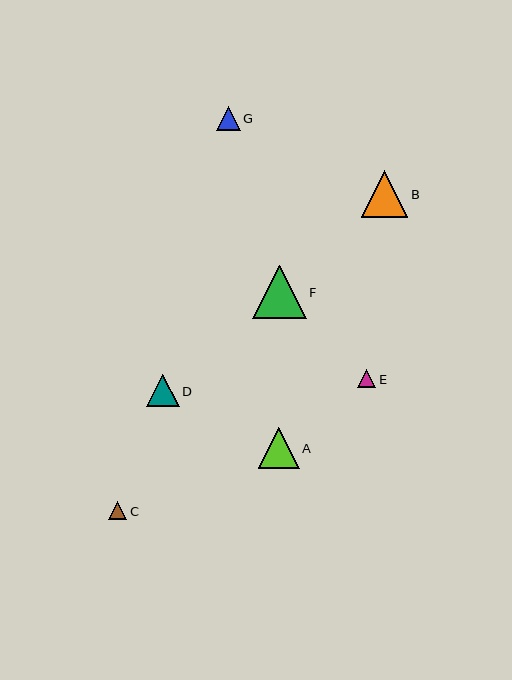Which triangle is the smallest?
Triangle E is the smallest with a size of approximately 18 pixels.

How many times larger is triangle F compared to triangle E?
Triangle F is approximately 3.0 times the size of triangle E.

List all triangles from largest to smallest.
From largest to smallest: F, B, A, D, G, C, E.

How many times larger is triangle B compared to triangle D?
Triangle B is approximately 1.4 times the size of triangle D.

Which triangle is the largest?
Triangle F is the largest with a size of approximately 54 pixels.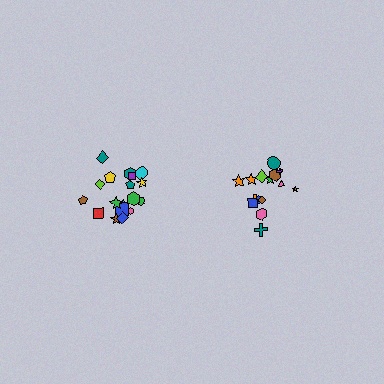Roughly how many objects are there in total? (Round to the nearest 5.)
Roughly 35 objects in total.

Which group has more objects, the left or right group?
The left group.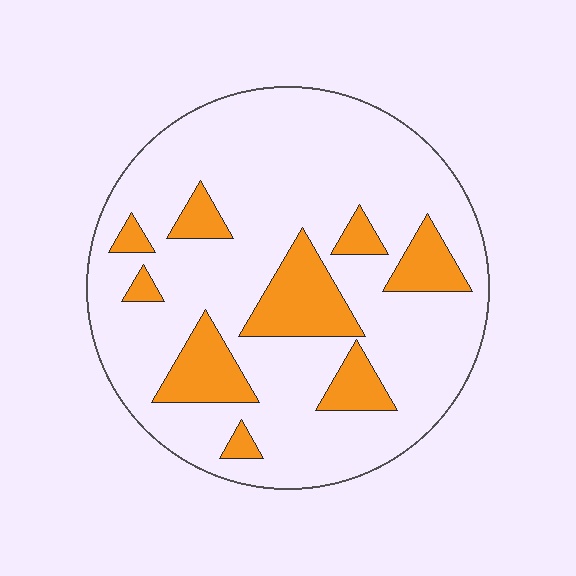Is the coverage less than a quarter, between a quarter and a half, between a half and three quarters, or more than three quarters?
Less than a quarter.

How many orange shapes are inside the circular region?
9.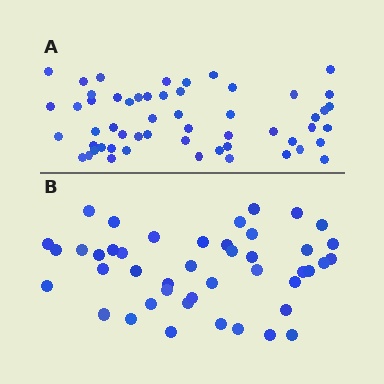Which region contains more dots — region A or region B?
Region A (the top region) has more dots.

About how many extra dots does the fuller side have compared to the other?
Region A has roughly 12 or so more dots than region B.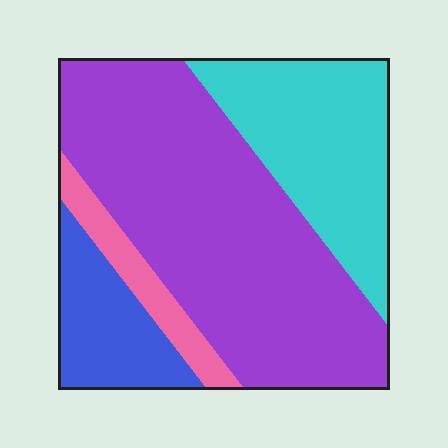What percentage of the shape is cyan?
Cyan takes up about one quarter (1/4) of the shape.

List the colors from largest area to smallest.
From largest to smallest: purple, cyan, blue, pink.